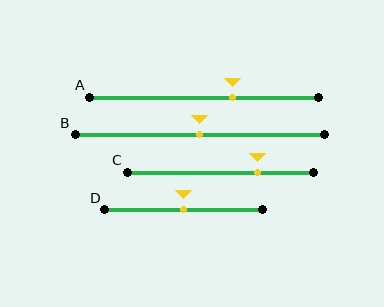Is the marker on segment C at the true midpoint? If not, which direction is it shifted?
No, the marker on segment C is shifted to the right by about 20% of the segment length.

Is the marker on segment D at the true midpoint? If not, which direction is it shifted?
Yes, the marker on segment D is at the true midpoint.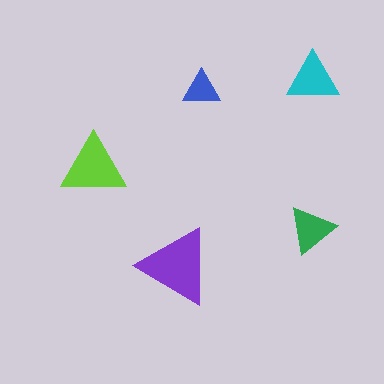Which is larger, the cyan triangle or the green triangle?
The cyan one.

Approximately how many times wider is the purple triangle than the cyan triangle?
About 1.5 times wider.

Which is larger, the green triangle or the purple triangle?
The purple one.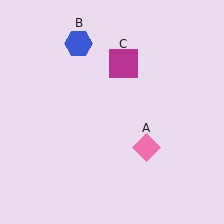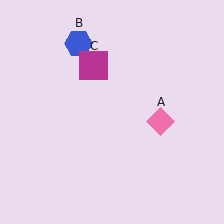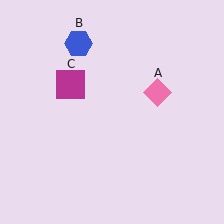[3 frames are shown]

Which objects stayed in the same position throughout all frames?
Blue hexagon (object B) remained stationary.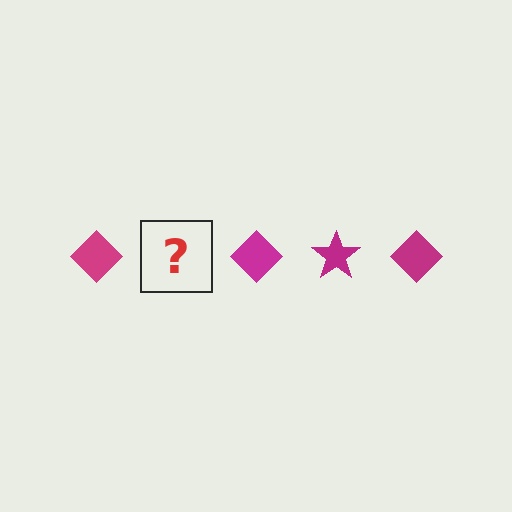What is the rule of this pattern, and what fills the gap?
The rule is that the pattern cycles through diamond, star shapes in magenta. The gap should be filled with a magenta star.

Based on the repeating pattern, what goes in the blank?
The blank should be a magenta star.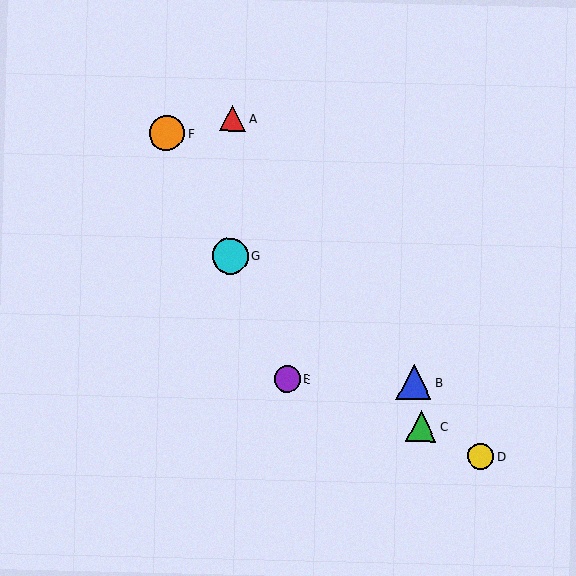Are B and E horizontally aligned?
Yes, both are at y≈382.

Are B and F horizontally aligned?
No, B is at y≈382 and F is at y≈133.